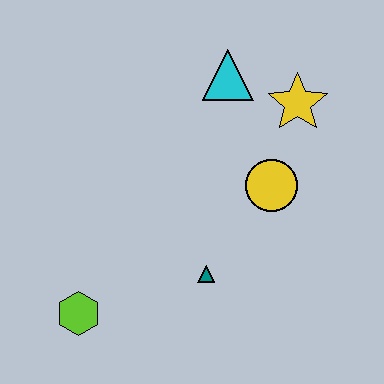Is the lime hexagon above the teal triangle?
No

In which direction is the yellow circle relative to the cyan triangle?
The yellow circle is below the cyan triangle.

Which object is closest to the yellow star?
The cyan triangle is closest to the yellow star.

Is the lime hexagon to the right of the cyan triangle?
No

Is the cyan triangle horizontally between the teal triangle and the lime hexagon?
No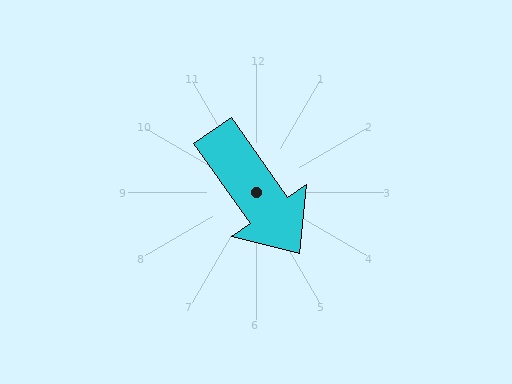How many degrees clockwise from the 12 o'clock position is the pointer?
Approximately 145 degrees.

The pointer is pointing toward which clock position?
Roughly 5 o'clock.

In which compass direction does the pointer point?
Southeast.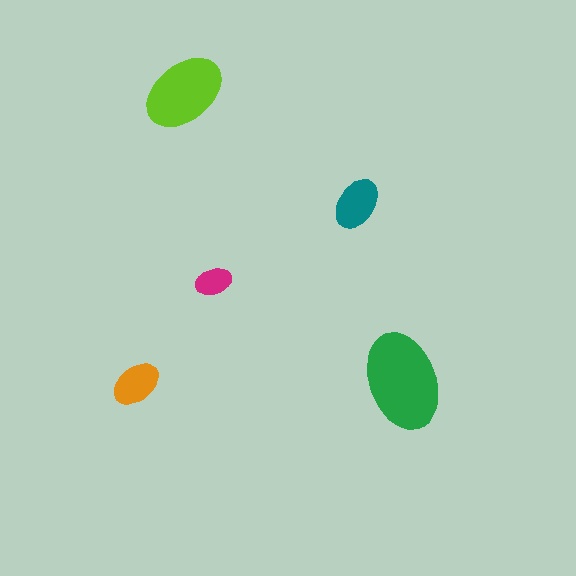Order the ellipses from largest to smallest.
the green one, the lime one, the teal one, the orange one, the magenta one.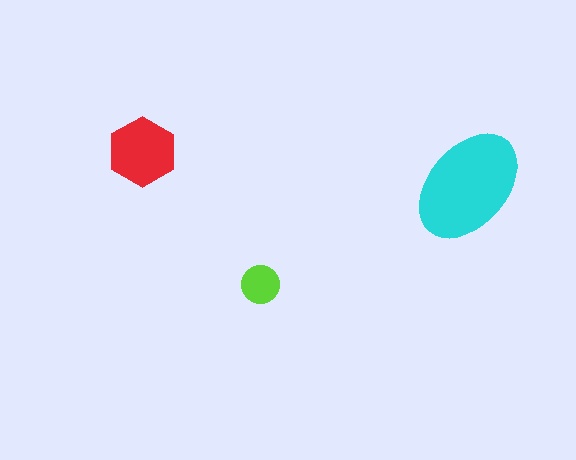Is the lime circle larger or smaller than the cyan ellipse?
Smaller.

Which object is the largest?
The cyan ellipse.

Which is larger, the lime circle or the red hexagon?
The red hexagon.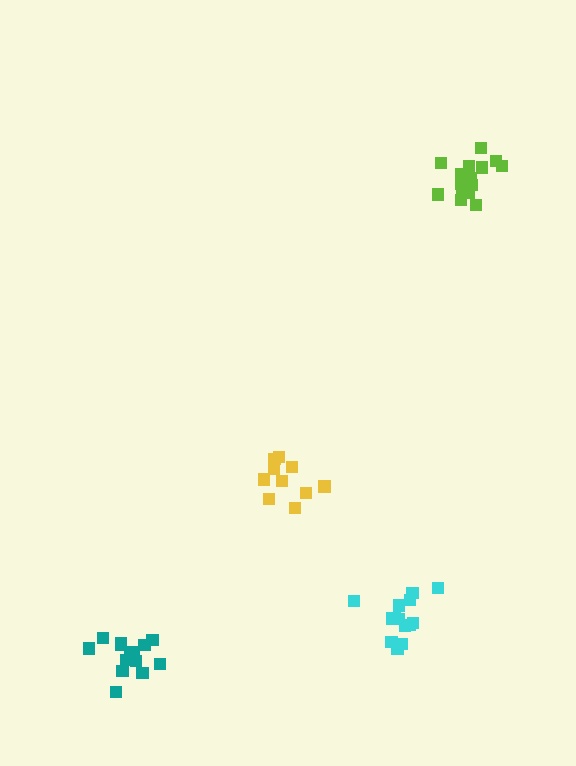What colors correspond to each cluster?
The clusters are colored: teal, yellow, lime, cyan.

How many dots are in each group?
Group 1: 15 dots, Group 2: 10 dots, Group 3: 15 dots, Group 4: 14 dots (54 total).